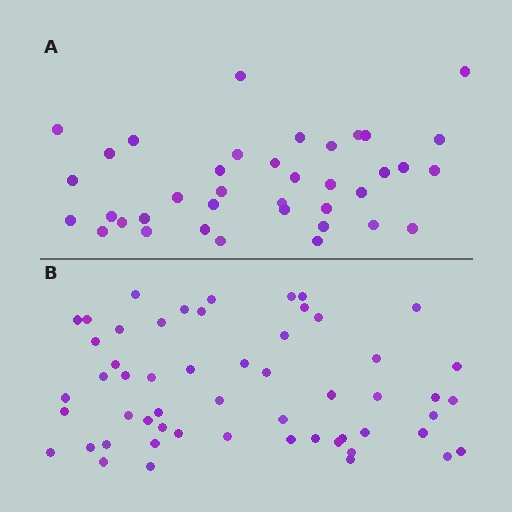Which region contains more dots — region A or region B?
Region B (the bottom region) has more dots.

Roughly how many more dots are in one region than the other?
Region B has approximately 15 more dots than region A.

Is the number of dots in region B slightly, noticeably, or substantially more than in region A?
Region B has noticeably more, but not dramatically so. The ratio is roughly 1.4 to 1.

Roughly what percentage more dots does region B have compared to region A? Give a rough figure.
About 45% more.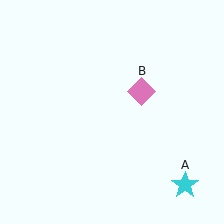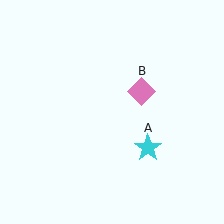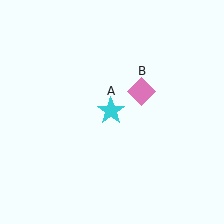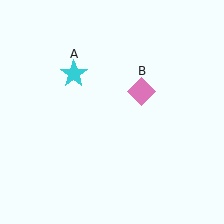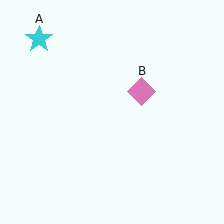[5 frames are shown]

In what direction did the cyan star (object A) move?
The cyan star (object A) moved up and to the left.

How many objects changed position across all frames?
1 object changed position: cyan star (object A).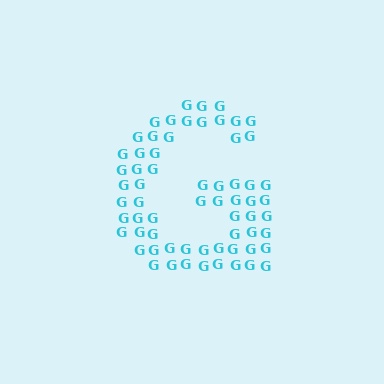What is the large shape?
The large shape is the letter G.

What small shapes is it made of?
It is made of small letter G's.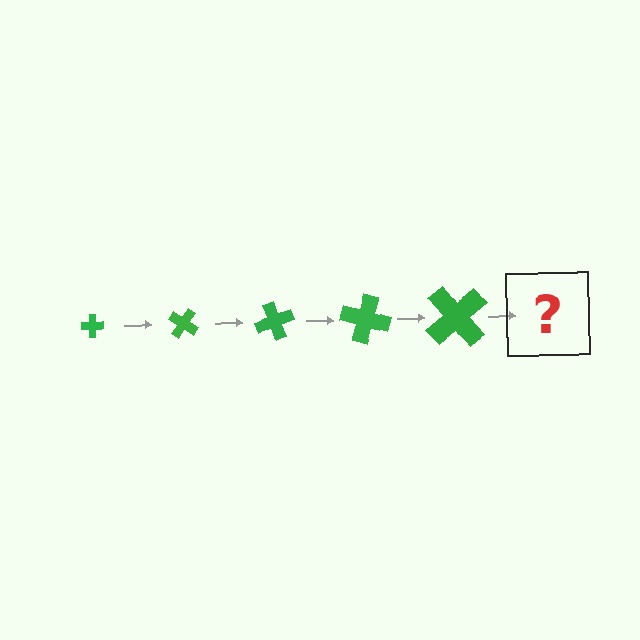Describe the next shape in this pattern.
It should be a cross, larger than the previous one and rotated 175 degrees from the start.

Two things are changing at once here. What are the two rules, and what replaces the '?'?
The two rules are that the cross grows larger each step and it rotates 35 degrees each step. The '?' should be a cross, larger than the previous one and rotated 175 degrees from the start.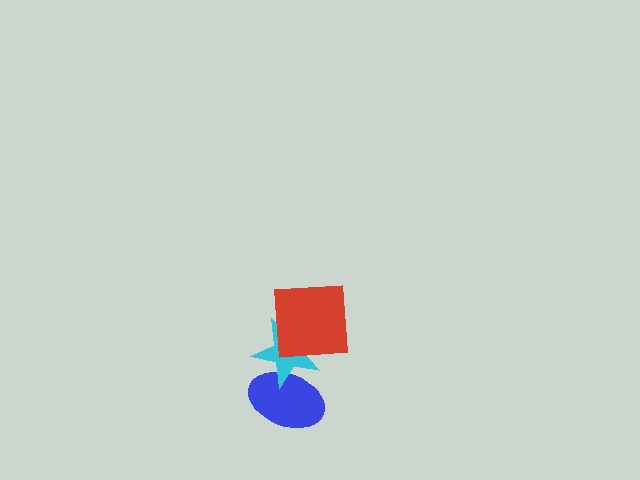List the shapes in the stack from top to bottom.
From top to bottom: the red square, the cyan star, the blue ellipse.